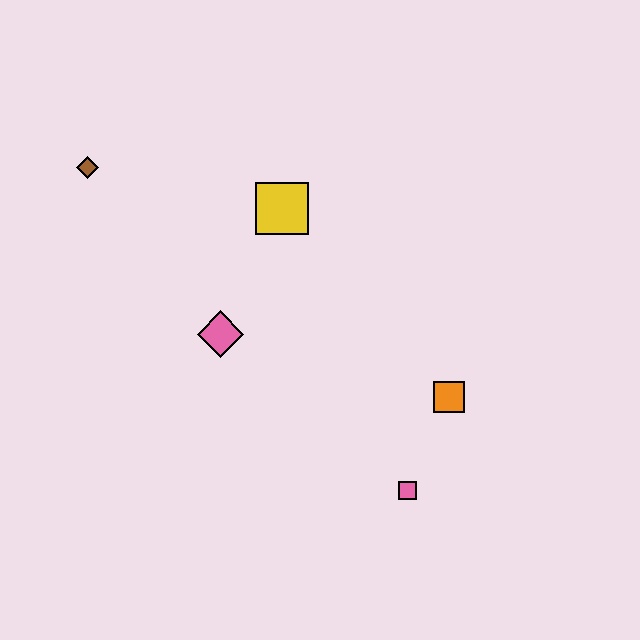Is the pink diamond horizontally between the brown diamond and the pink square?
Yes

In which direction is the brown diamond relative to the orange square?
The brown diamond is to the left of the orange square.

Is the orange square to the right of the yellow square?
Yes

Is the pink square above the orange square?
No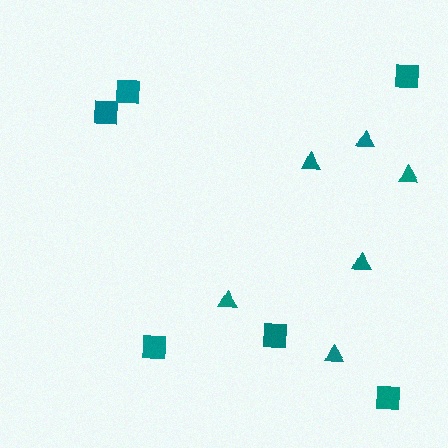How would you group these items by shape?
There are 2 groups: one group of triangles (6) and one group of squares (6).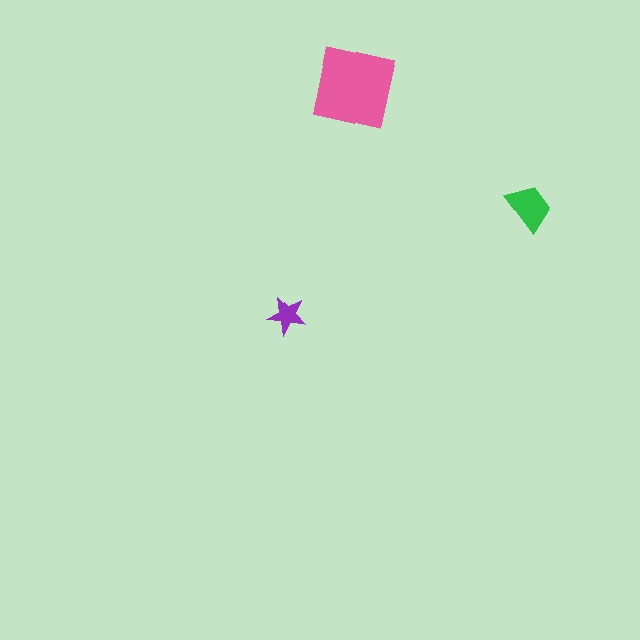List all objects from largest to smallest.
The pink square, the green trapezoid, the purple star.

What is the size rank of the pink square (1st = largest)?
1st.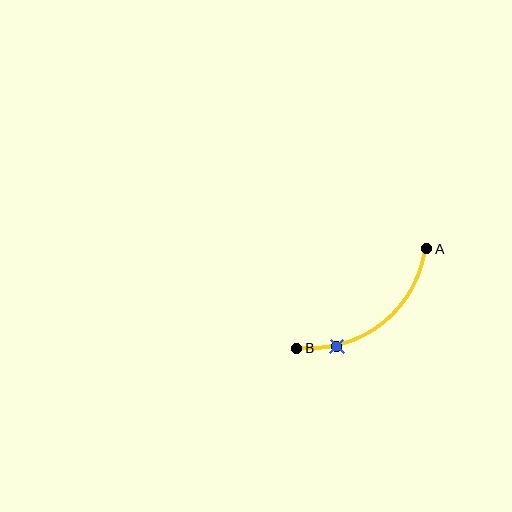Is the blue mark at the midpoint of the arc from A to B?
No. The blue mark lies on the arc but is closer to endpoint B. The arc midpoint would be at the point on the curve equidistant along the arc from both A and B.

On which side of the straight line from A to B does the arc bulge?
The arc bulges below and to the right of the straight line connecting A and B.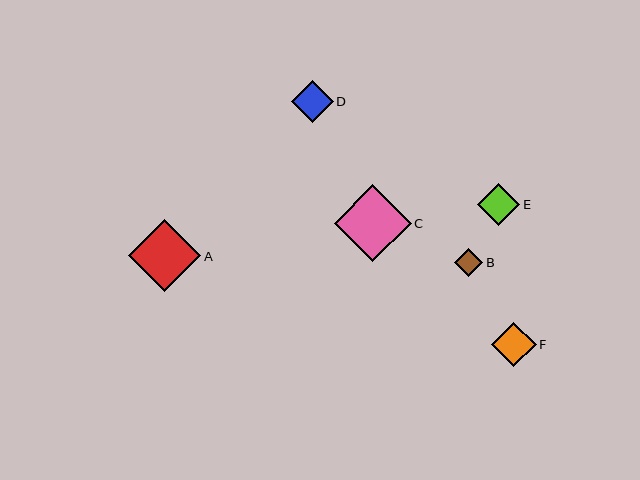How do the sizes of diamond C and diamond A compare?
Diamond C and diamond A are approximately the same size.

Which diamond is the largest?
Diamond C is the largest with a size of approximately 77 pixels.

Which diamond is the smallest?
Diamond B is the smallest with a size of approximately 29 pixels.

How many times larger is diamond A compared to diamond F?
Diamond A is approximately 1.6 times the size of diamond F.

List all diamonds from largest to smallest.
From largest to smallest: C, A, F, E, D, B.